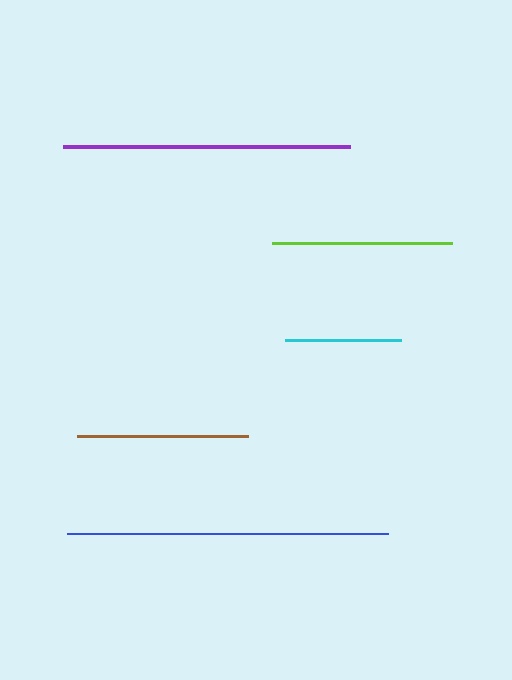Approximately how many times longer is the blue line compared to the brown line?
The blue line is approximately 1.9 times the length of the brown line.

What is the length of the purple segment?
The purple segment is approximately 287 pixels long.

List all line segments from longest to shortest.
From longest to shortest: blue, purple, lime, brown, cyan.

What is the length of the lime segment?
The lime segment is approximately 180 pixels long.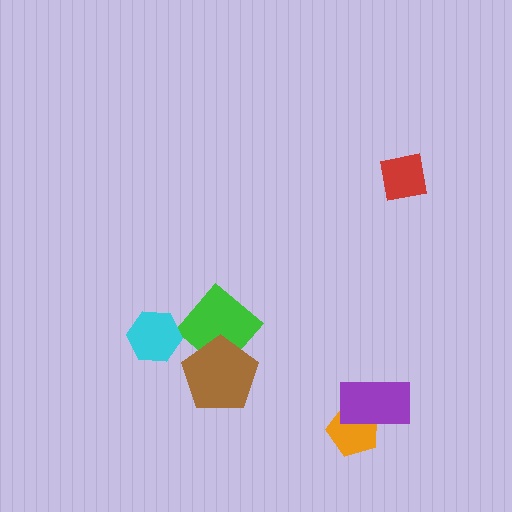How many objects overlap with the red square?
0 objects overlap with the red square.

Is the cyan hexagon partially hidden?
No, no other shape covers it.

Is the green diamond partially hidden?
Yes, it is partially covered by another shape.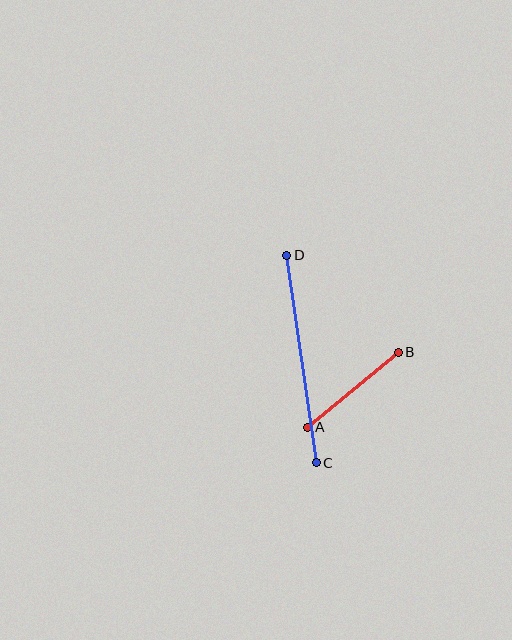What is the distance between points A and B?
The distance is approximately 118 pixels.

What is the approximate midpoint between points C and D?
The midpoint is at approximately (302, 359) pixels.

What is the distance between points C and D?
The distance is approximately 210 pixels.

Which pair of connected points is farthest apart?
Points C and D are farthest apart.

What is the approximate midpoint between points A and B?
The midpoint is at approximately (353, 390) pixels.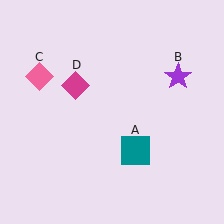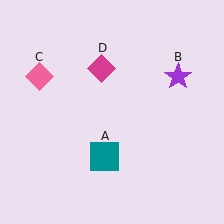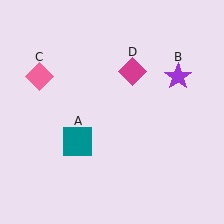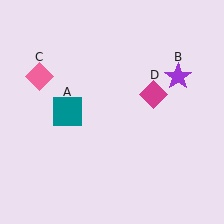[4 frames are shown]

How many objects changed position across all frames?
2 objects changed position: teal square (object A), magenta diamond (object D).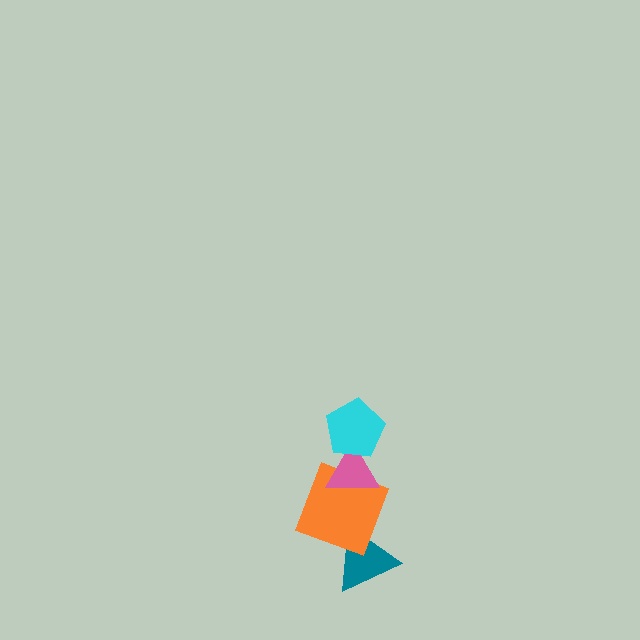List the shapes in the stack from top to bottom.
From top to bottom: the cyan pentagon, the pink triangle, the orange square, the teal triangle.